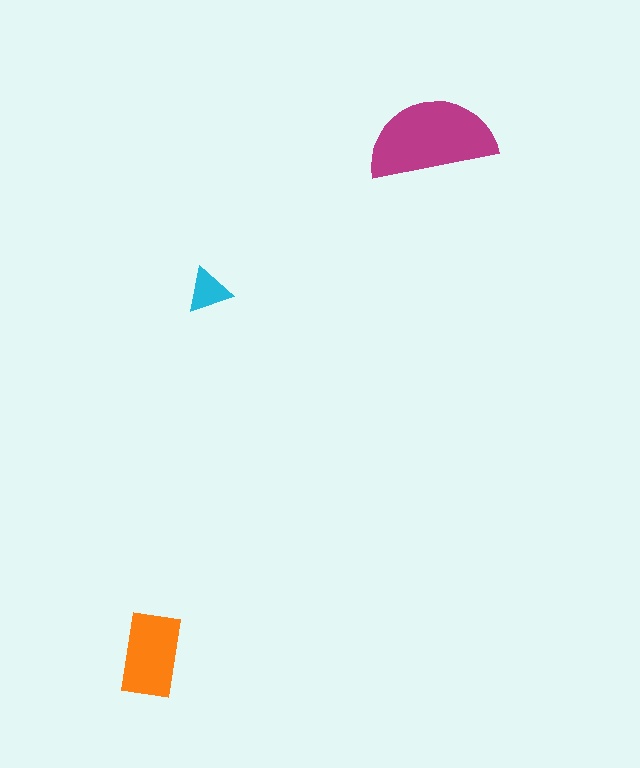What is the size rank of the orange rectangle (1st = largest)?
2nd.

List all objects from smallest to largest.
The cyan triangle, the orange rectangle, the magenta semicircle.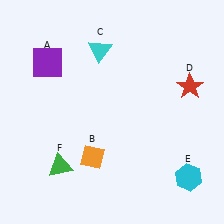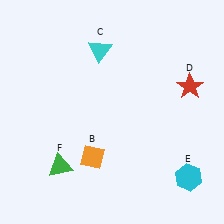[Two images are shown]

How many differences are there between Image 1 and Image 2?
There is 1 difference between the two images.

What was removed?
The purple square (A) was removed in Image 2.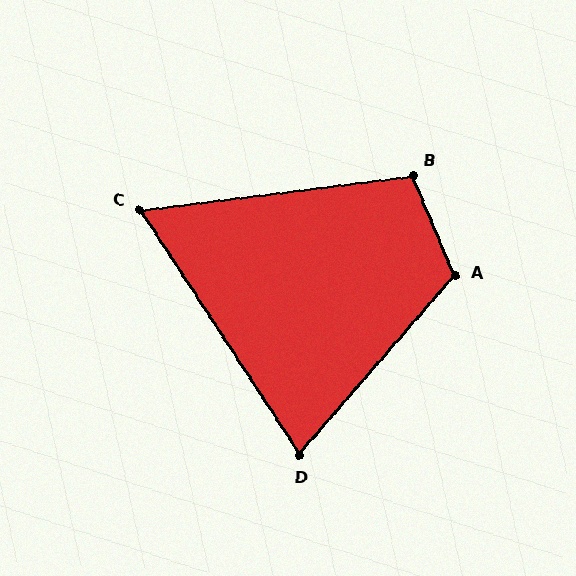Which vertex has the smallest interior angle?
C, at approximately 64 degrees.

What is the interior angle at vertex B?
Approximately 106 degrees (obtuse).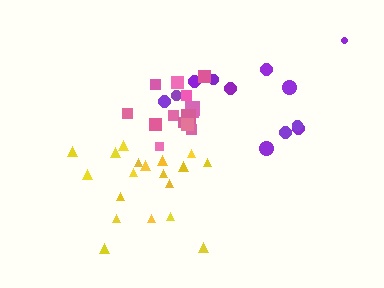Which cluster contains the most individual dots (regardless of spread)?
Yellow (19).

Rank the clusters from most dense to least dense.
pink, yellow, purple.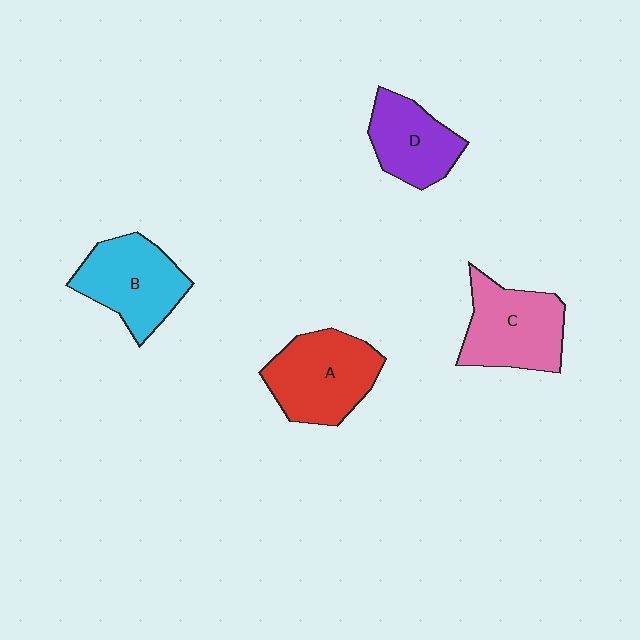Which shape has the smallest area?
Shape D (purple).